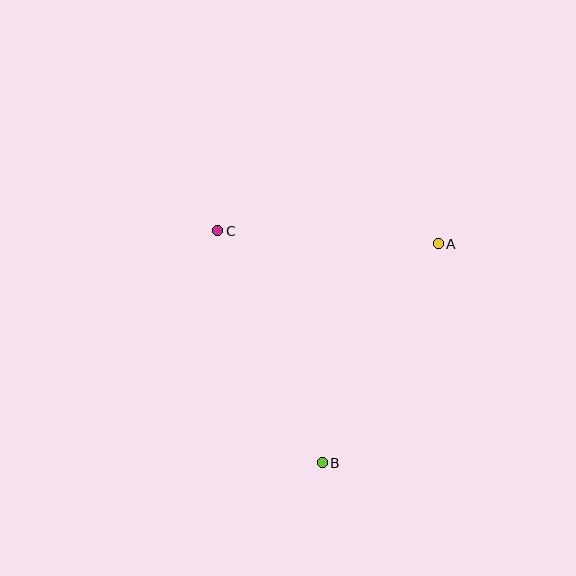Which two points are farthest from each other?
Points B and C are farthest from each other.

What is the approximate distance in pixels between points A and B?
The distance between A and B is approximately 248 pixels.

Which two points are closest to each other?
Points A and C are closest to each other.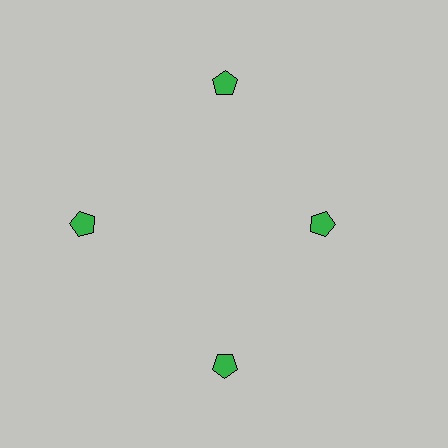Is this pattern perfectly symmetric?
No. The 4 green pentagons are arranged in a ring, but one element near the 3 o'clock position is pulled inward toward the center, breaking the 4-fold rotational symmetry.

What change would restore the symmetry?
The symmetry would be restored by moving it outward, back onto the ring so that all 4 pentagons sit at equal angles and equal distance from the center.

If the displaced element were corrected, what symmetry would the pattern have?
It would have 4-fold rotational symmetry — the pattern would map onto itself every 90 degrees.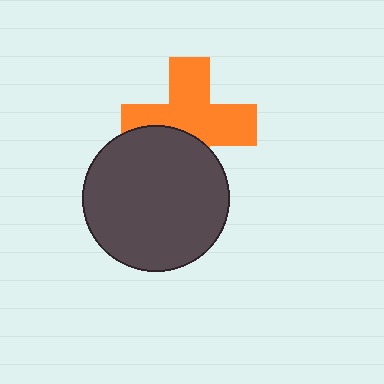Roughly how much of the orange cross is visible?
Most of it is visible (roughly 66%).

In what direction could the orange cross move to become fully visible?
The orange cross could move up. That would shift it out from behind the dark gray circle entirely.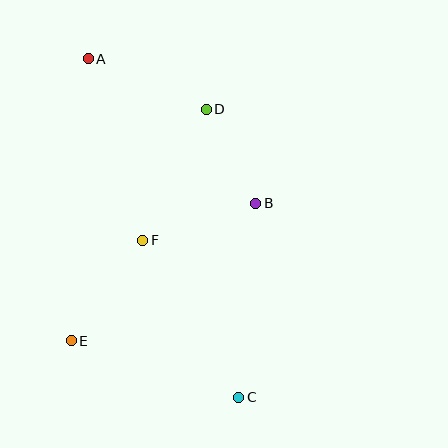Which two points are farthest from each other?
Points A and C are farthest from each other.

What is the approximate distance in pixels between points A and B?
The distance between A and B is approximately 221 pixels.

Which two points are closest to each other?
Points B and D are closest to each other.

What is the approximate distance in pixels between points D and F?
The distance between D and F is approximately 145 pixels.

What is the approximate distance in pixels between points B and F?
The distance between B and F is approximately 118 pixels.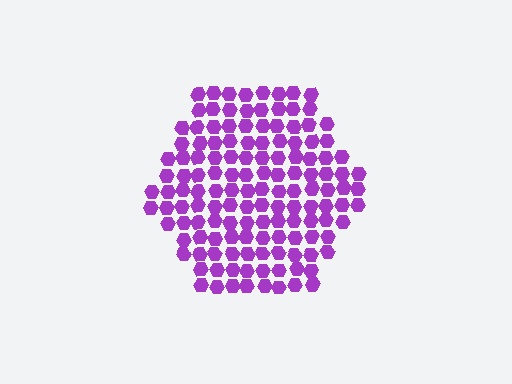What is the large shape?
The large shape is a hexagon.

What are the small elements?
The small elements are hexagons.